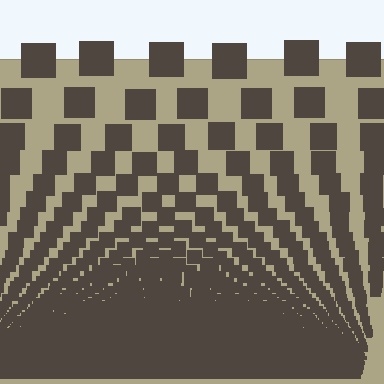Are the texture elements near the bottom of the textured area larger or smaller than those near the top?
Smaller. The gradient is inverted — elements near the bottom are smaller and denser.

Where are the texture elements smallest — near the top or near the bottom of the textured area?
Near the bottom.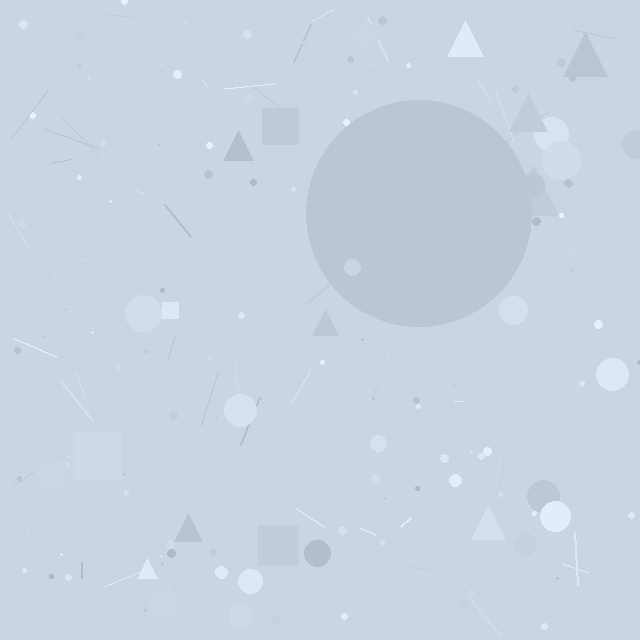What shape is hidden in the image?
A circle is hidden in the image.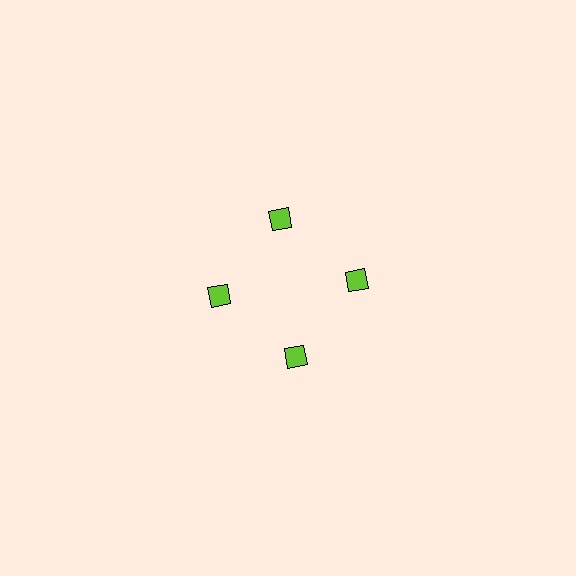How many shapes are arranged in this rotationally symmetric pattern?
There are 4 shapes, arranged in 4 groups of 1.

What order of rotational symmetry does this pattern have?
This pattern has 4-fold rotational symmetry.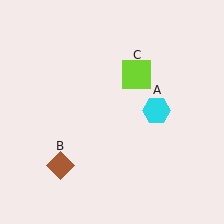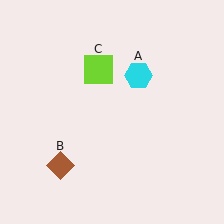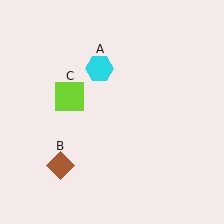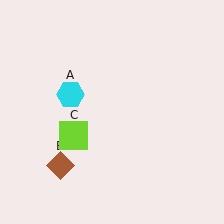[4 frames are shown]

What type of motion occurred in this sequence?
The cyan hexagon (object A), lime square (object C) rotated counterclockwise around the center of the scene.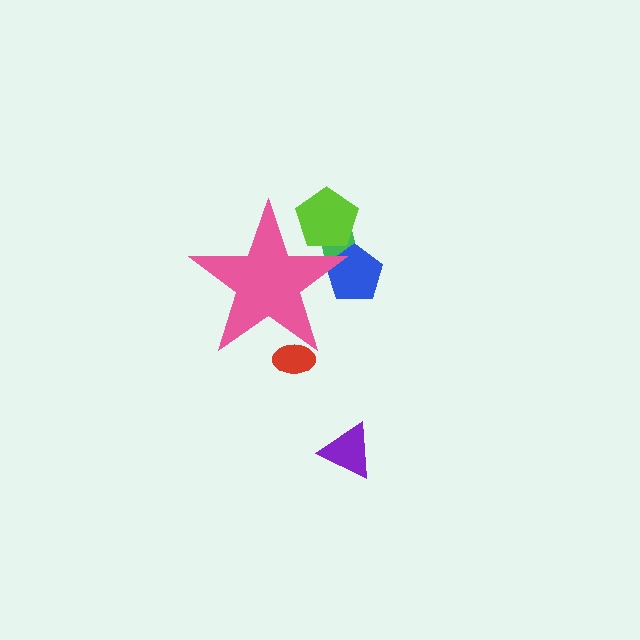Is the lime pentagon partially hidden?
Yes, the lime pentagon is partially hidden behind the pink star.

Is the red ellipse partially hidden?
Yes, the red ellipse is partially hidden behind the pink star.